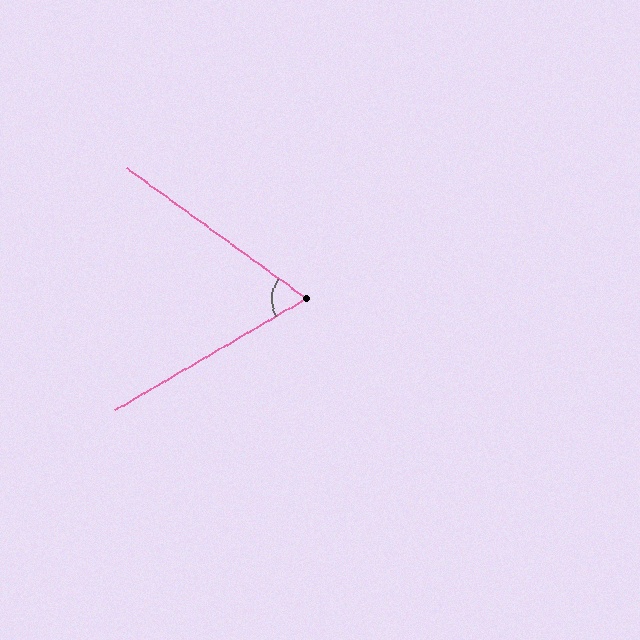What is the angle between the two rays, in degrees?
Approximately 66 degrees.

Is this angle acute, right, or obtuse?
It is acute.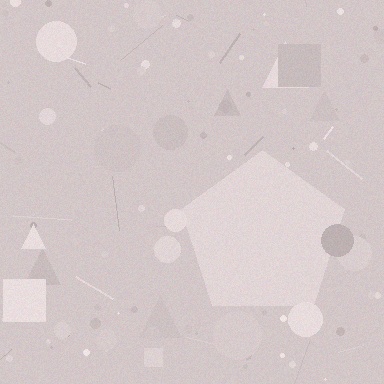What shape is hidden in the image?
A pentagon is hidden in the image.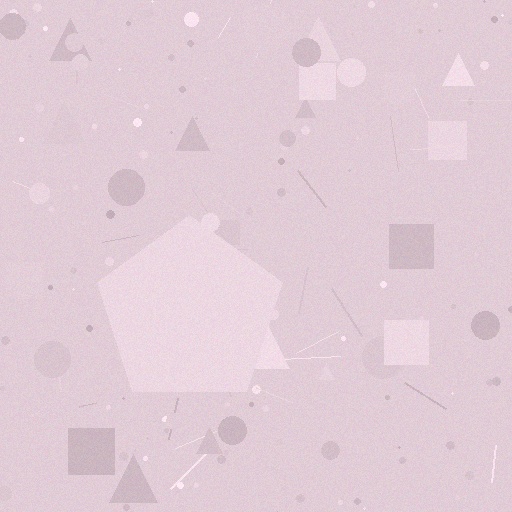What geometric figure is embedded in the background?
A pentagon is embedded in the background.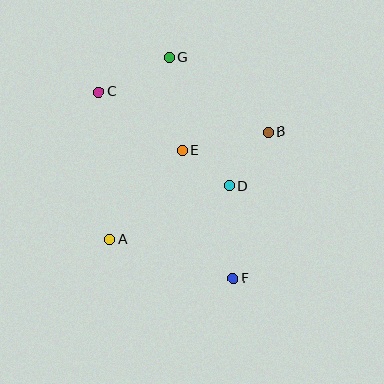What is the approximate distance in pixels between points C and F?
The distance between C and F is approximately 230 pixels.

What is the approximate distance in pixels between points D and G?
The distance between D and G is approximately 142 pixels.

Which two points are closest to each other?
Points D and E are closest to each other.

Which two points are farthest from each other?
Points F and G are farthest from each other.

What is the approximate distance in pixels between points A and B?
The distance between A and B is approximately 192 pixels.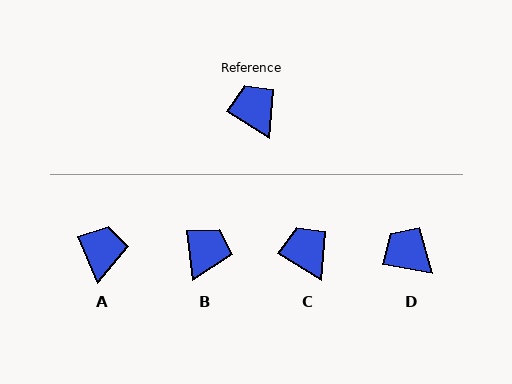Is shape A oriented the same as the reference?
No, it is off by about 36 degrees.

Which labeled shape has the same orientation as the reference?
C.